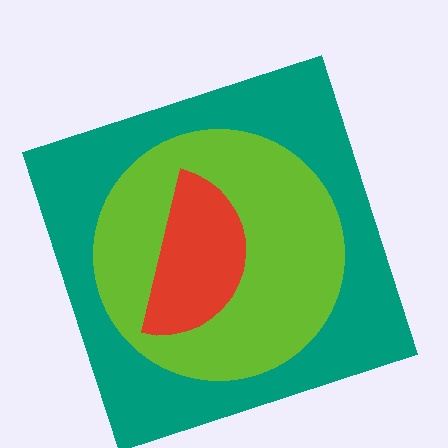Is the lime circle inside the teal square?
Yes.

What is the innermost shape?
The red semicircle.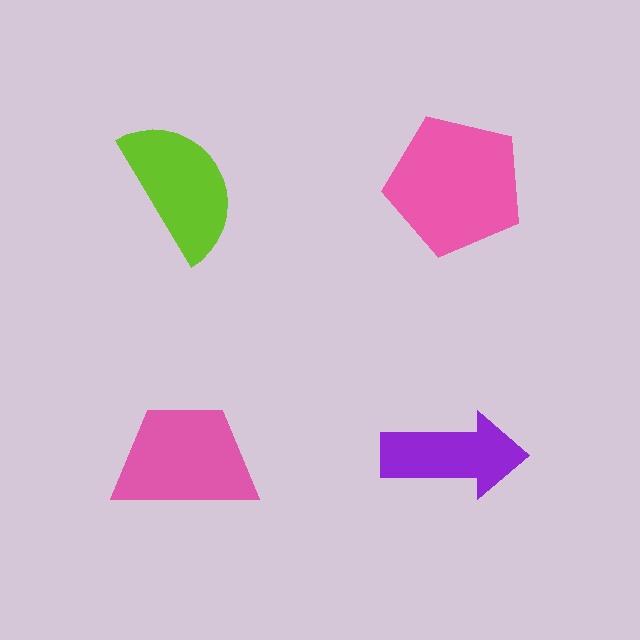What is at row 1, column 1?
A lime semicircle.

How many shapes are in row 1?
2 shapes.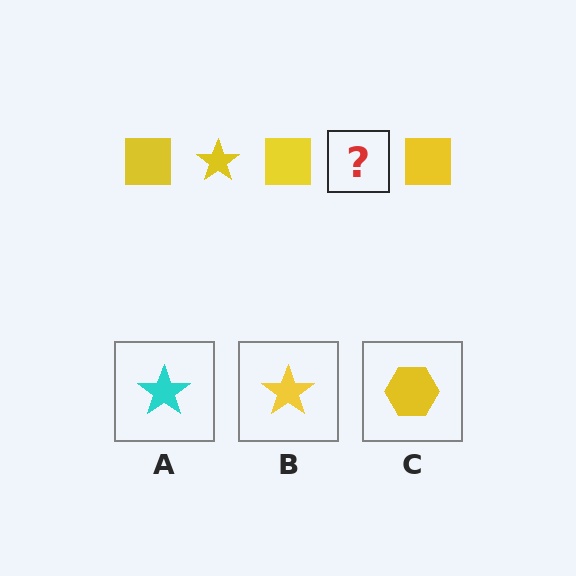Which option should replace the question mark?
Option B.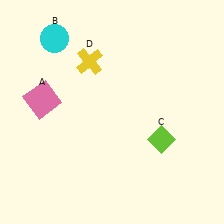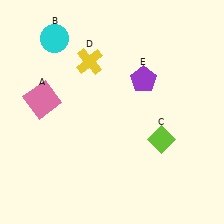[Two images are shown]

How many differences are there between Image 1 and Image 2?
There is 1 difference between the two images.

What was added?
A purple pentagon (E) was added in Image 2.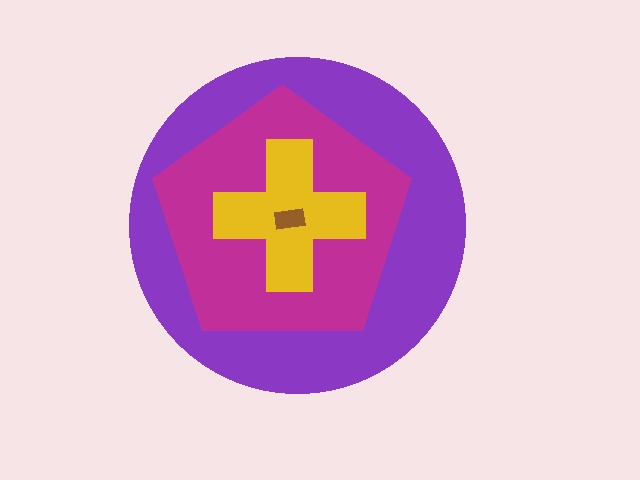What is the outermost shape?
The purple circle.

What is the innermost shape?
The brown rectangle.